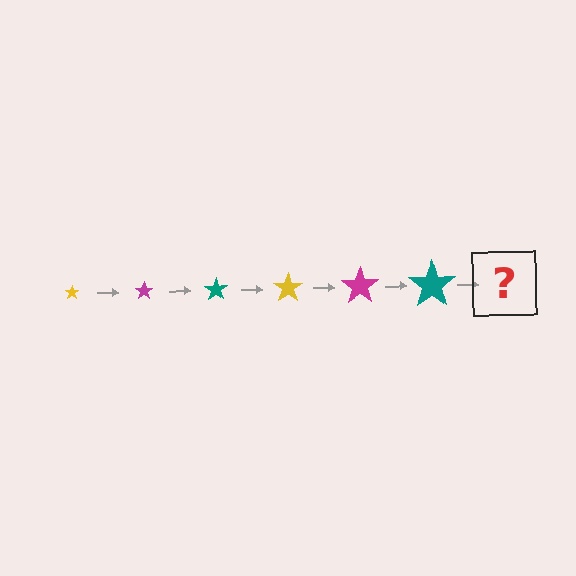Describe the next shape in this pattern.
It should be a yellow star, larger than the previous one.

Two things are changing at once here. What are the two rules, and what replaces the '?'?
The two rules are that the star grows larger each step and the color cycles through yellow, magenta, and teal. The '?' should be a yellow star, larger than the previous one.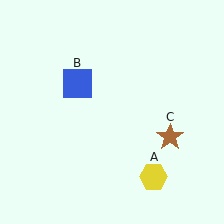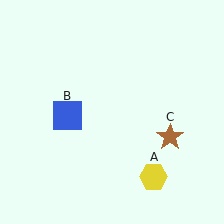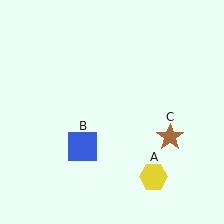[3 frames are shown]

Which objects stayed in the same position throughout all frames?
Yellow hexagon (object A) and brown star (object C) remained stationary.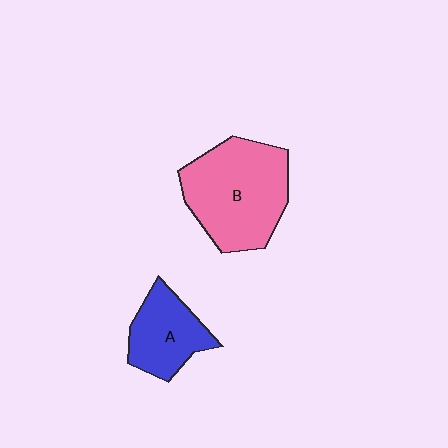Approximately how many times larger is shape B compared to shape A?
Approximately 1.8 times.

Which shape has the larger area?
Shape B (pink).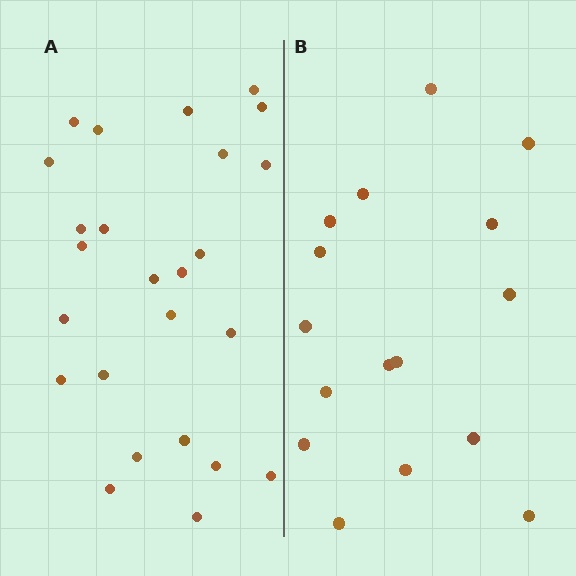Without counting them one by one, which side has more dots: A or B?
Region A (the left region) has more dots.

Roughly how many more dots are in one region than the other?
Region A has roughly 8 or so more dots than region B.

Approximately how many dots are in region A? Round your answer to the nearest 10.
About 20 dots. (The exact count is 25, which rounds to 20.)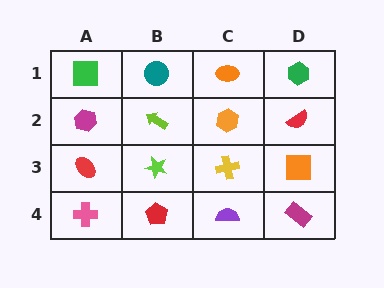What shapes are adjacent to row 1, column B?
A lime arrow (row 2, column B), a green square (row 1, column A), an orange ellipse (row 1, column C).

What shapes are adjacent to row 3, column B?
A lime arrow (row 2, column B), a red pentagon (row 4, column B), a red ellipse (row 3, column A), a yellow cross (row 3, column C).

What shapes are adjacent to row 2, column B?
A teal circle (row 1, column B), a lime star (row 3, column B), a magenta hexagon (row 2, column A), an orange hexagon (row 2, column C).